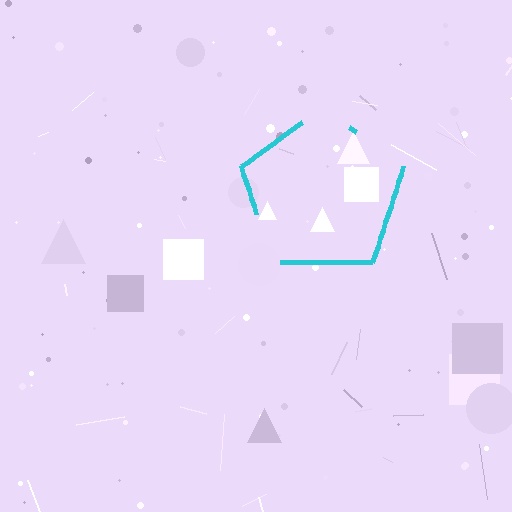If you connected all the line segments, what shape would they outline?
They would outline a pentagon.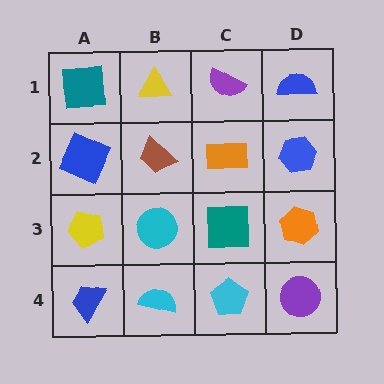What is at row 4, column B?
A cyan semicircle.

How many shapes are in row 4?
4 shapes.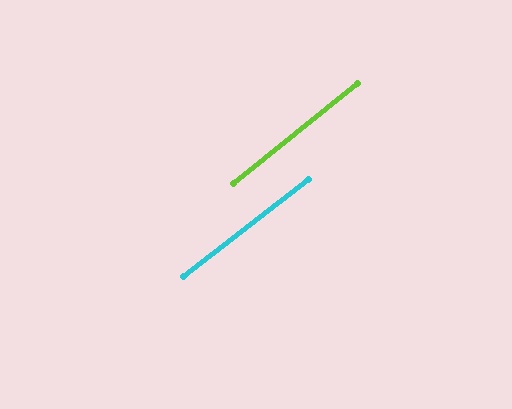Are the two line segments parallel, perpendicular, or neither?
Parallel — their directions differ by only 1.4°.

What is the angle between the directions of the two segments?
Approximately 1 degree.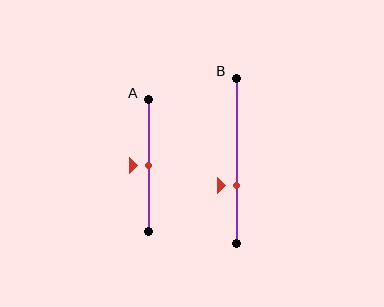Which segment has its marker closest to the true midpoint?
Segment A has its marker closest to the true midpoint.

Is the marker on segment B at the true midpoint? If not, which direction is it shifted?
No, the marker on segment B is shifted downward by about 15% of the segment length.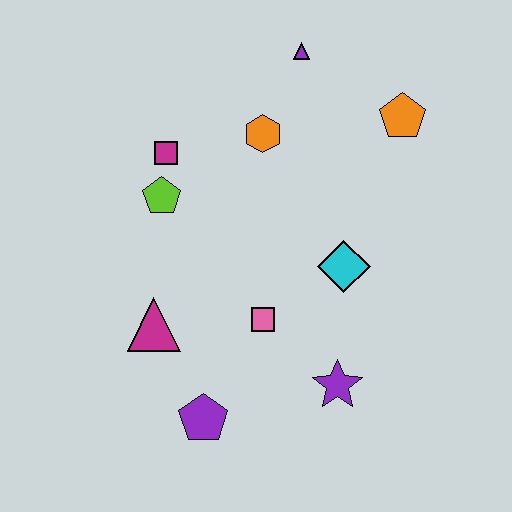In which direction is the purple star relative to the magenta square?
The purple star is below the magenta square.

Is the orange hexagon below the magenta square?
No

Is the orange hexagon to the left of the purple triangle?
Yes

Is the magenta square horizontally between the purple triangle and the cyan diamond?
No